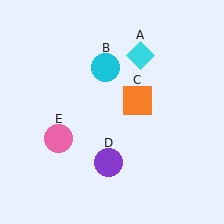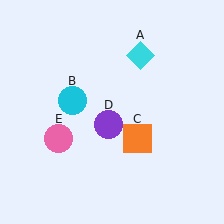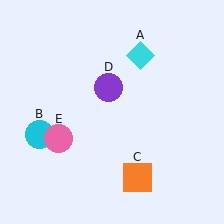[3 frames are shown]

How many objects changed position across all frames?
3 objects changed position: cyan circle (object B), orange square (object C), purple circle (object D).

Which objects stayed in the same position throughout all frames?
Cyan diamond (object A) and pink circle (object E) remained stationary.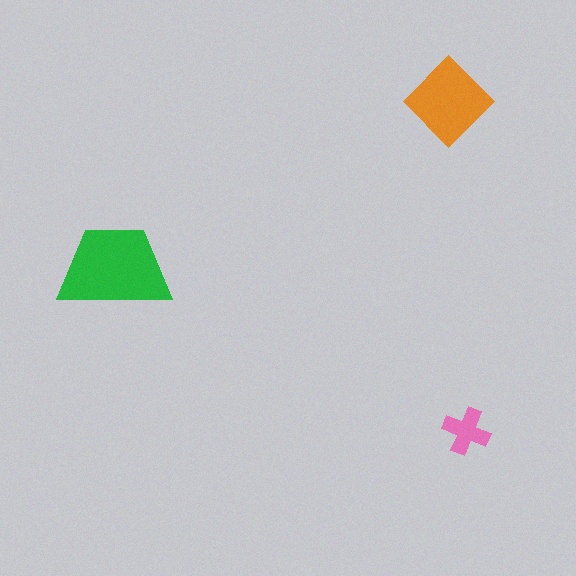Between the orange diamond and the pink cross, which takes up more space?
The orange diamond.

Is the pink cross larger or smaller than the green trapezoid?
Smaller.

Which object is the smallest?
The pink cross.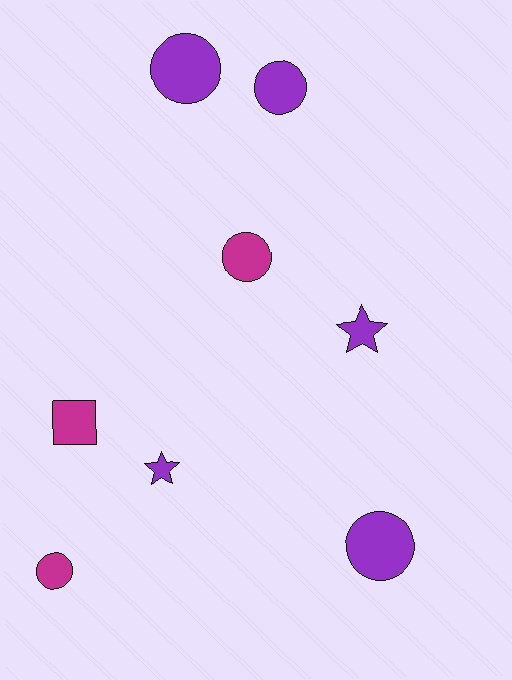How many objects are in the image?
There are 8 objects.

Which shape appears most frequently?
Circle, with 5 objects.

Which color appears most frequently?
Purple, with 5 objects.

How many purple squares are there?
There are no purple squares.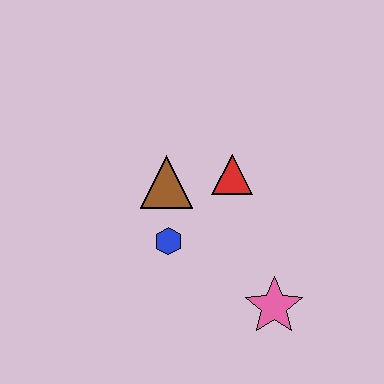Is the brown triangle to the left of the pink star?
Yes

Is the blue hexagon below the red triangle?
Yes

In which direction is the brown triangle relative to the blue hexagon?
The brown triangle is above the blue hexagon.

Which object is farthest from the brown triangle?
The pink star is farthest from the brown triangle.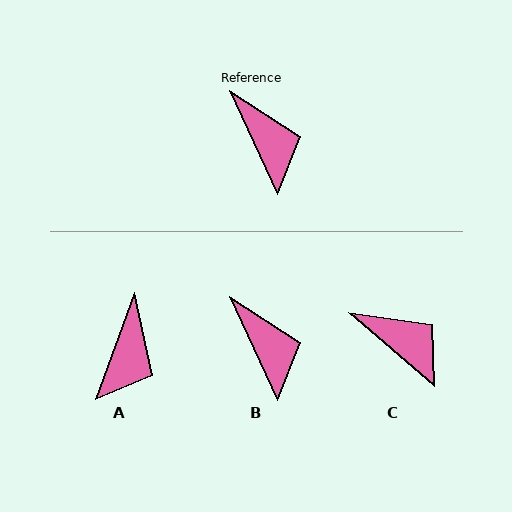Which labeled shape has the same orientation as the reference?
B.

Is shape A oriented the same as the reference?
No, it is off by about 45 degrees.